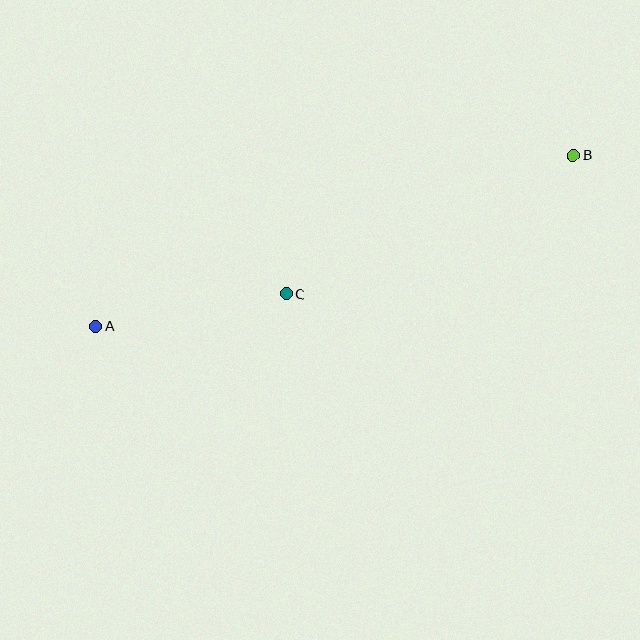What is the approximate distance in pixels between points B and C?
The distance between B and C is approximately 319 pixels.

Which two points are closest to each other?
Points A and C are closest to each other.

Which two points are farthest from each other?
Points A and B are farthest from each other.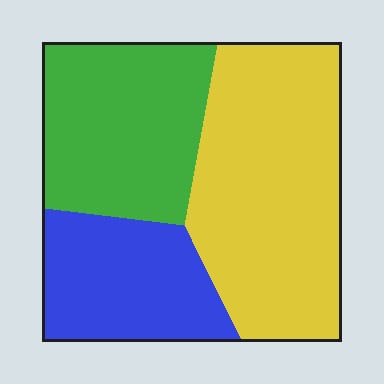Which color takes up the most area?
Yellow, at roughly 45%.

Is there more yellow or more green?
Yellow.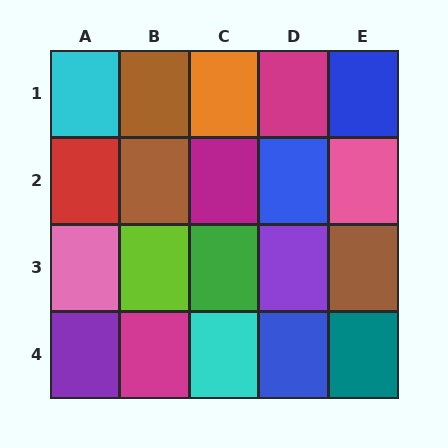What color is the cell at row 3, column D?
Purple.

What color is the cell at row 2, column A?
Red.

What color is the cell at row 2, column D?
Blue.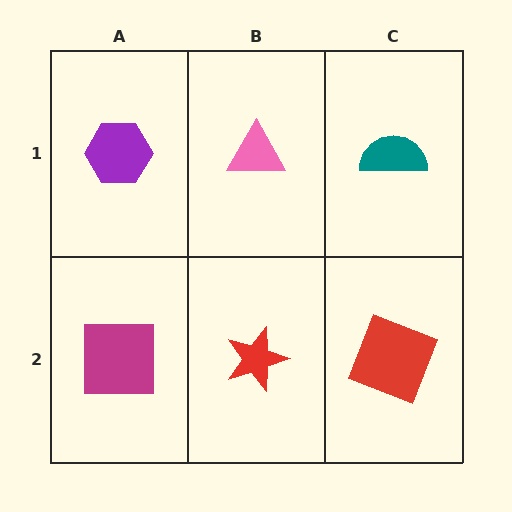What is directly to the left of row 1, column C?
A pink triangle.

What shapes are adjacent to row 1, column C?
A red square (row 2, column C), a pink triangle (row 1, column B).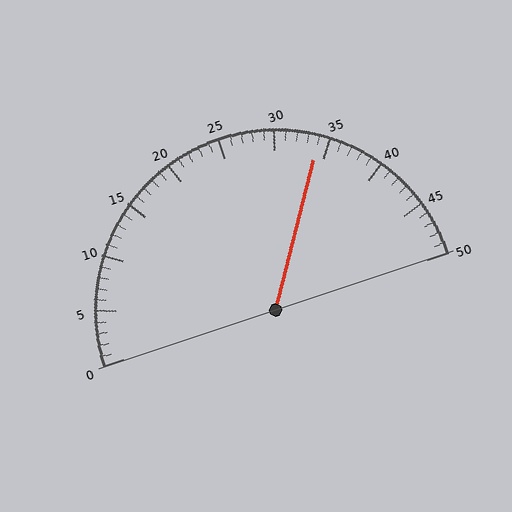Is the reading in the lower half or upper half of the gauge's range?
The reading is in the upper half of the range (0 to 50).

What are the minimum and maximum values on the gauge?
The gauge ranges from 0 to 50.